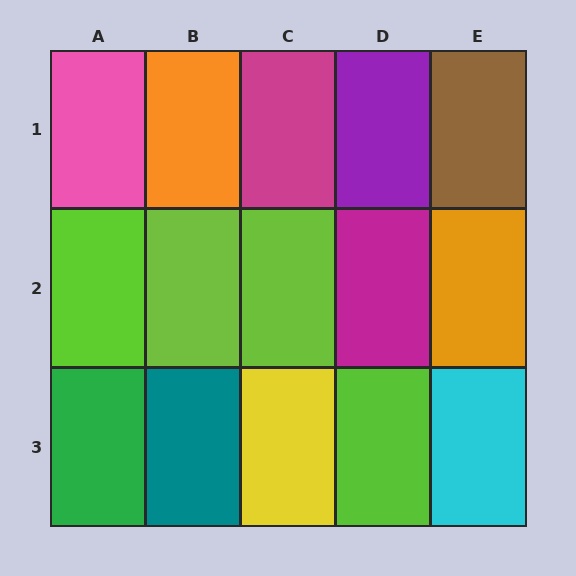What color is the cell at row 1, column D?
Purple.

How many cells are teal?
1 cell is teal.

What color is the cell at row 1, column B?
Orange.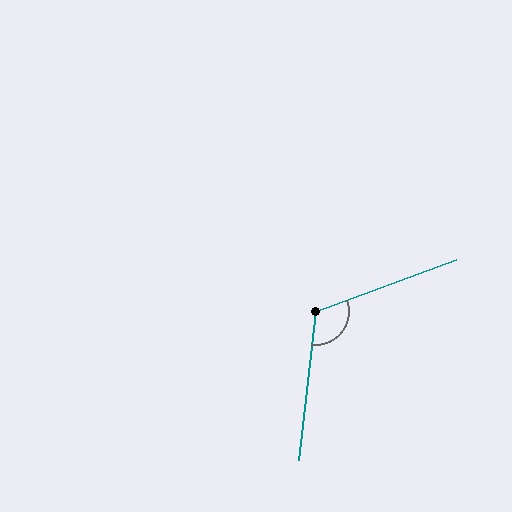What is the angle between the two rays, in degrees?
Approximately 117 degrees.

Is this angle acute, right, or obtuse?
It is obtuse.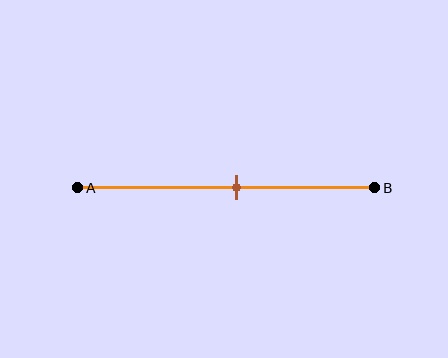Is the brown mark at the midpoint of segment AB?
No, the mark is at about 55% from A, not at the 50% midpoint.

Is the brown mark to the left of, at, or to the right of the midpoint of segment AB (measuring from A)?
The brown mark is to the right of the midpoint of segment AB.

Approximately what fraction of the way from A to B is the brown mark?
The brown mark is approximately 55% of the way from A to B.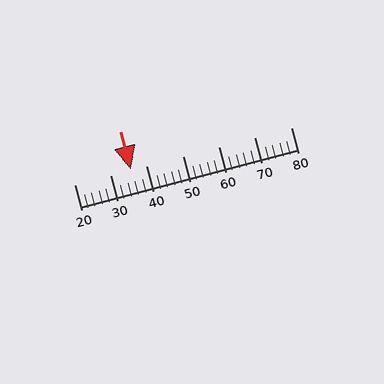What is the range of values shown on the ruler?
The ruler shows values from 20 to 80.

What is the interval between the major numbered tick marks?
The major tick marks are spaced 10 units apart.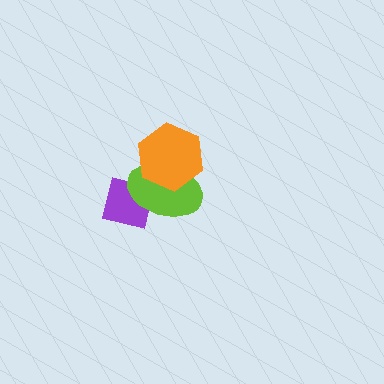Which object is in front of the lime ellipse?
The orange hexagon is in front of the lime ellipse.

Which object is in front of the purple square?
The lime ellipse is in front of the purple square.